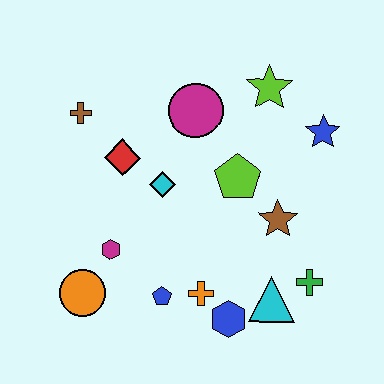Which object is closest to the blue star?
The lime star is closest to the blue star.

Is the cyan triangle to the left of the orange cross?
No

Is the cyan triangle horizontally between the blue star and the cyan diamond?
Yes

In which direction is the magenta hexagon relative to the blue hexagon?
The magenta hexagon is to the left of the blue hexagon.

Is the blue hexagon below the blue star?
Yes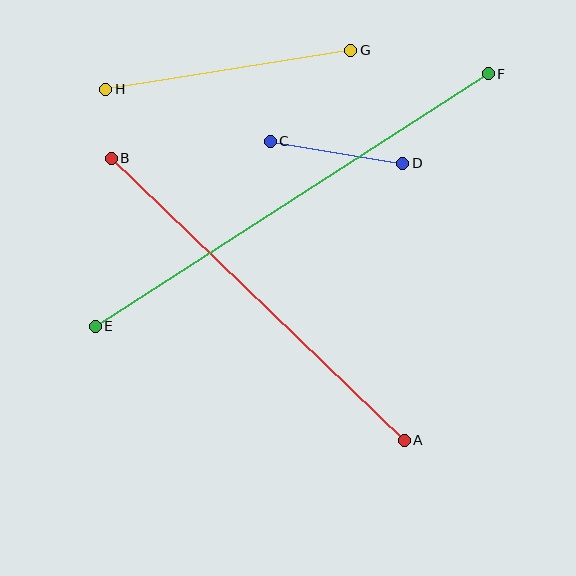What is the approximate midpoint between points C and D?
The midpoint is at approximately (336, 152) pixels.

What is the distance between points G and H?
The distance is approximately 248 pixels.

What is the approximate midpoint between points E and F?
The midpoint is at approximately (292, 200) pixels.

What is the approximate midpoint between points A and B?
The midpoint is at approximately (258, 299) pixels.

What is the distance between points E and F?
The distance is approximately 468 pixels.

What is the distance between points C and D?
The distance is approximately 134 pixels.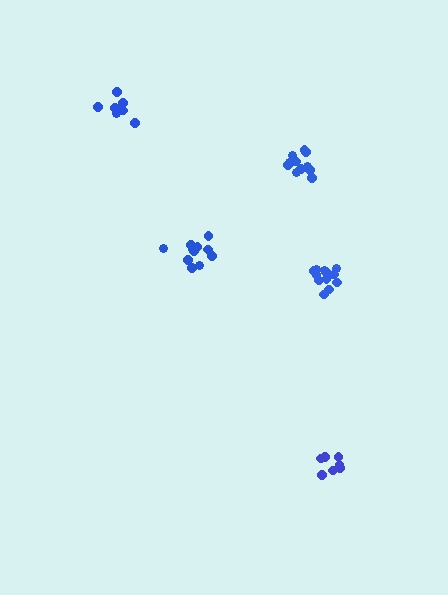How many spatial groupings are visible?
There are 5 spatial groupings.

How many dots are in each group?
Group 1: 7 dots, Group 2: 13 dots, Group 3: 12 dots, Group 4: 13 dots, Group 5: 7 dots (52 total).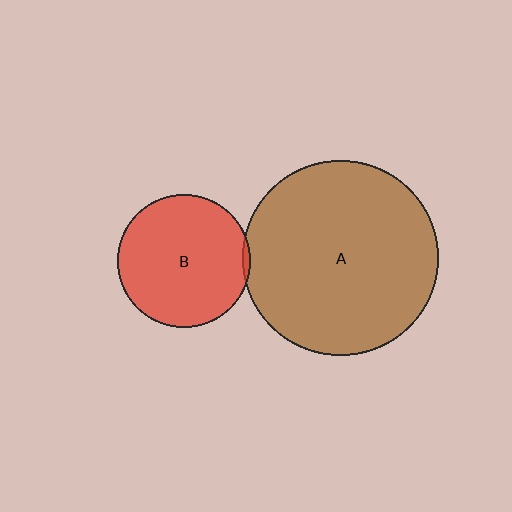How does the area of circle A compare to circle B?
Approximately 2.1 times.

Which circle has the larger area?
Circle A (brown).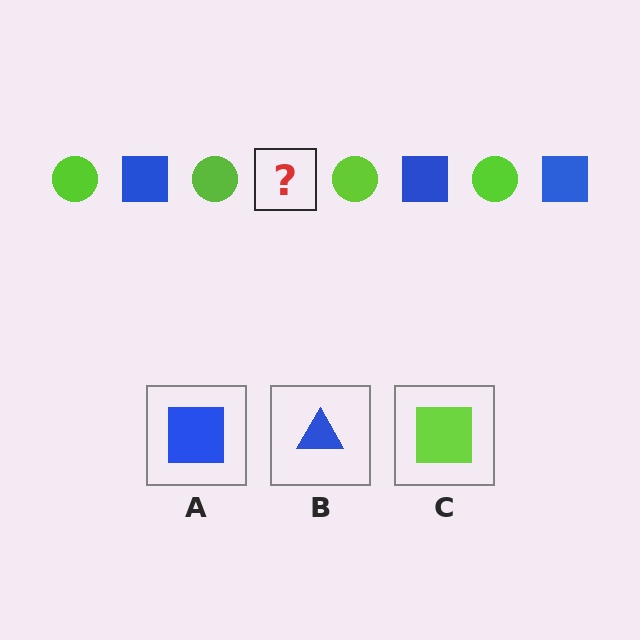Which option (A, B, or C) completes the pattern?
A.